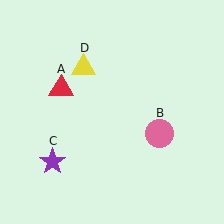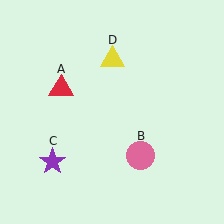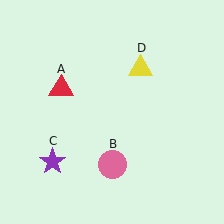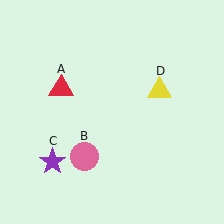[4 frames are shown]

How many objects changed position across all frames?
2 objects changed position: pink circle (object B), yellow triangle (object D).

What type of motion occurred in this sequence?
The pink circle (object B), yellow triangle (object D) rotated clockwise around the center of the scene.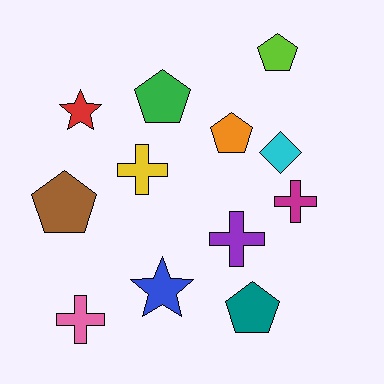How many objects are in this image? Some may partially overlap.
There are 12 objects.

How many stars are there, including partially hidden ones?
There are 2 stars.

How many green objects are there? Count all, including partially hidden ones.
There is 1 green object.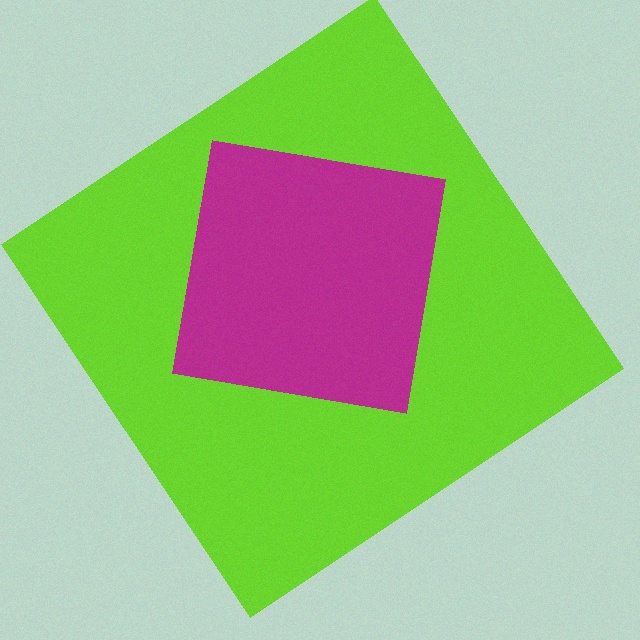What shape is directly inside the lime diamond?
The magenta square.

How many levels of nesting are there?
2.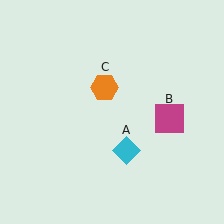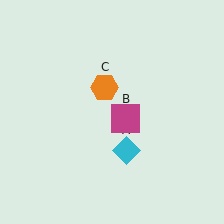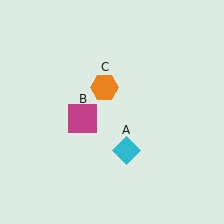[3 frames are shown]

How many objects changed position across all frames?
1 object changed position: magenta square (object B).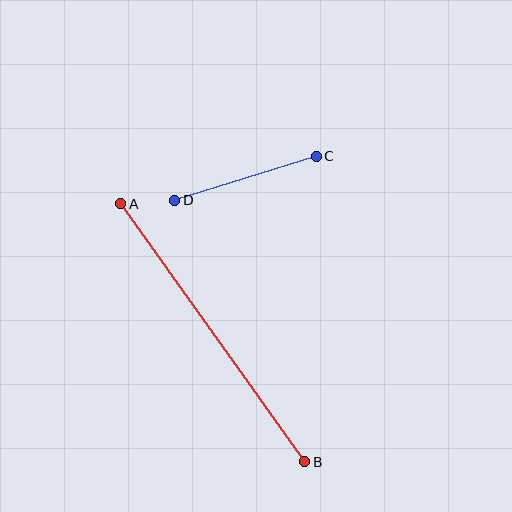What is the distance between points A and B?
The distance is approximately 317 pixels.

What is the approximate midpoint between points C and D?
The midpoint is at approximately (246, 178) pixels.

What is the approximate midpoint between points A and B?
The midpoint is at approximately (213, 333) pixels.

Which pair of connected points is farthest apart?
Points A and B are farthest apart.